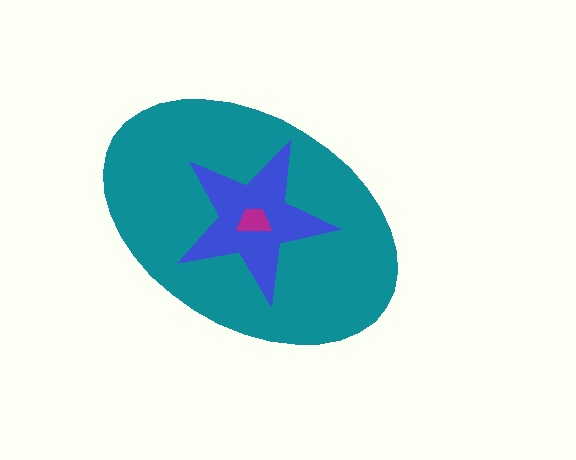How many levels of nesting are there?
3.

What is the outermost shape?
The teal ellipse.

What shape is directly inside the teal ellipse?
The blue star.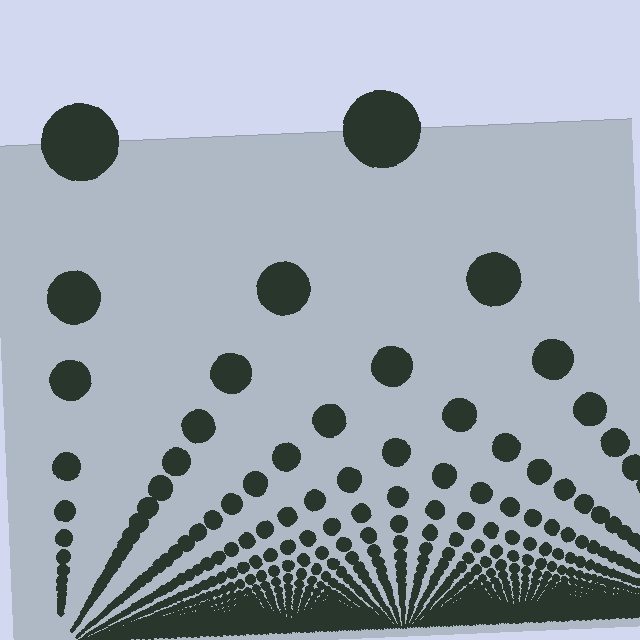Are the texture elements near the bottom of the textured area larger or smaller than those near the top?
Smaller. The gradient is inverted — elements near the bottom are smaller and denser.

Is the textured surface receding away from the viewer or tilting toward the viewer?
The surface appears to tilt toward the viewer. Texture elements get larger and sparser toward the top.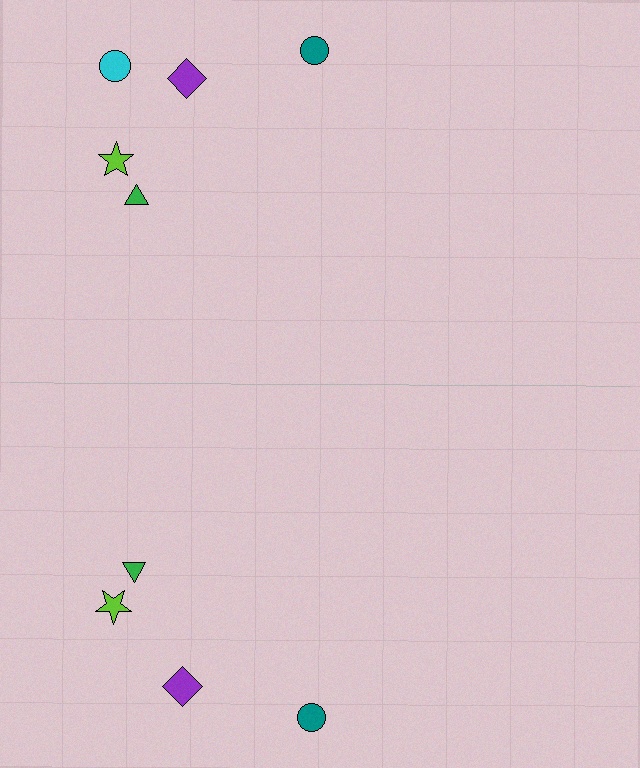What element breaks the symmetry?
A cyan circle is missing from the bottom side.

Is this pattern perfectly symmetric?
No, the pattern is not perfectly symmetric. A cyan circle is missing from the bottom side.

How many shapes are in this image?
There are 9 shapes in this image.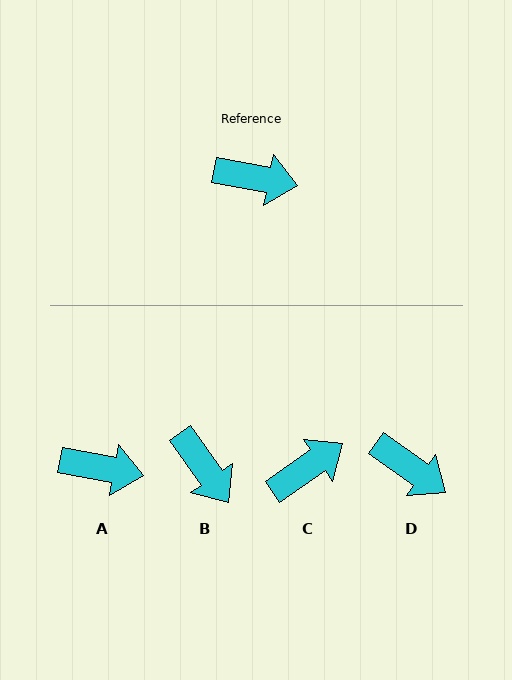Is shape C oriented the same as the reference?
No, it is off by about 46 degrees.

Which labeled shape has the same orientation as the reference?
A.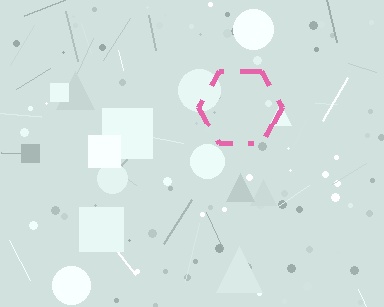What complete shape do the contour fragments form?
The contour fragments form a hexagon.